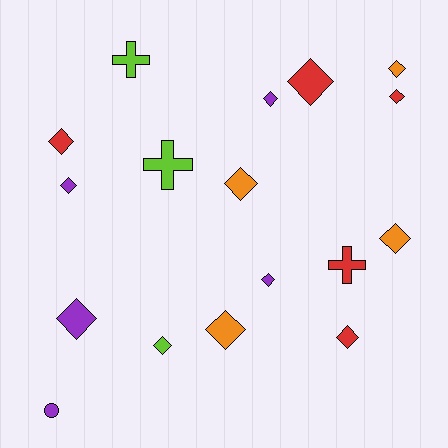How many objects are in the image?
There are 17 objects.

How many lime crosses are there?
There are 2 lime crosses.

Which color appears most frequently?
Purple, with 5 objects.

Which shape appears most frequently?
Diamond, with 13 objects.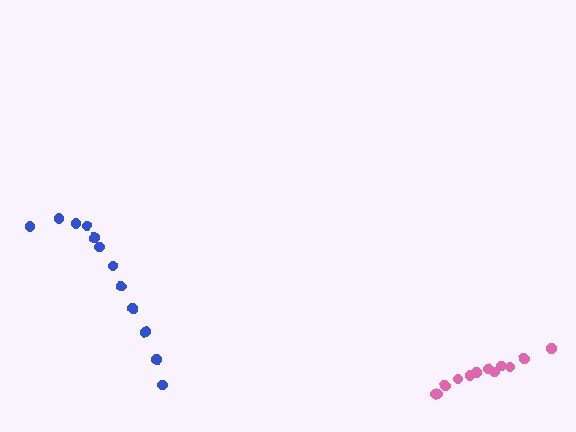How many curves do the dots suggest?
There are 2 distinct paths.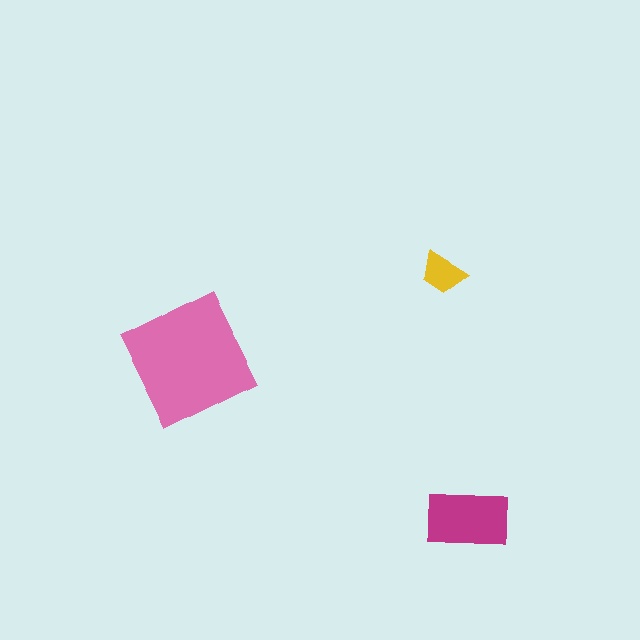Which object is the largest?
The pink square.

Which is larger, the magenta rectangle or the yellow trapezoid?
The magenta rectangle.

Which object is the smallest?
The yellow trapezoid.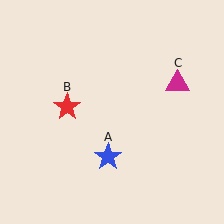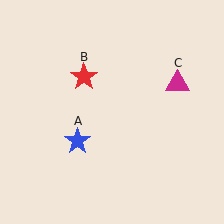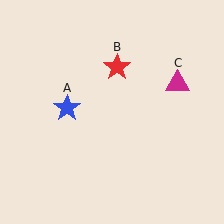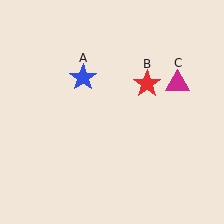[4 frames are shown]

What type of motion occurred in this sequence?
The blue star (object A), red star (object B) rotated clockwise around the center of the scene.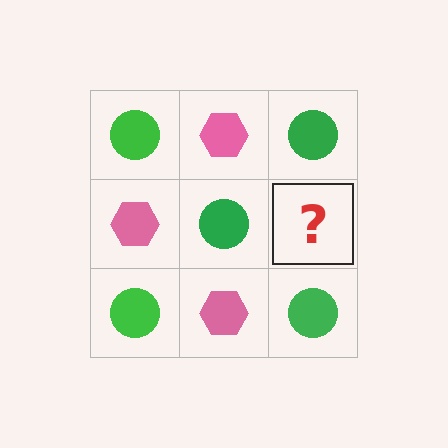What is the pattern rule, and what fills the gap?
The rule is that it alternates green circle and pink hexagon in a checkerboard pattern. The gap should be filled with a pink hexagon.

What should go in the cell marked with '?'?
The missing cell should contain a pink hexagon.